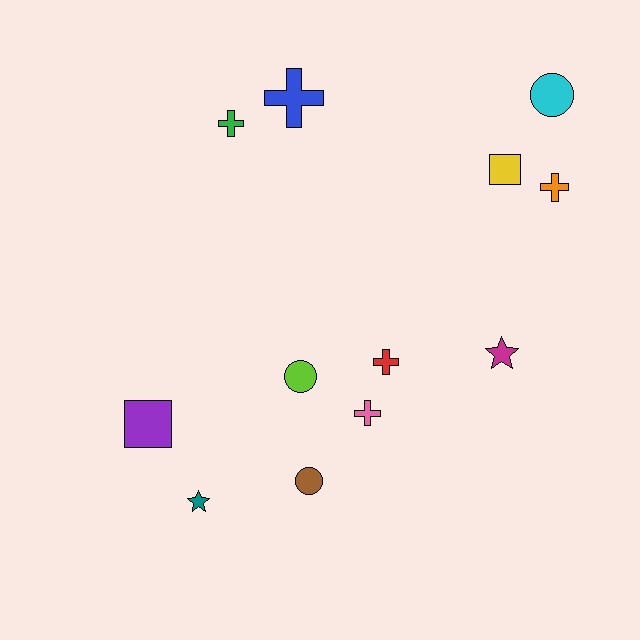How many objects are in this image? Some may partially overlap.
There are 12 objects.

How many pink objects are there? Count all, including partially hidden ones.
There is 1 pink object.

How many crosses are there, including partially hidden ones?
There are 5 crosses.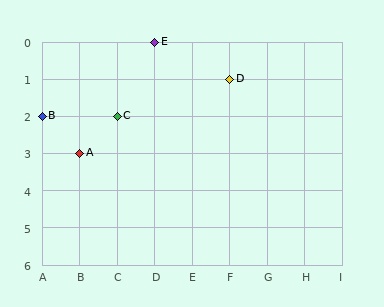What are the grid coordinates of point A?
Point A is at grid coordinates (B, 3).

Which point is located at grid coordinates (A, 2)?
Point B is at (A, 2).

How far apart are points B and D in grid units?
Points B and D are 5 columns and 1 row apart (about 5.1 grid units diagonally).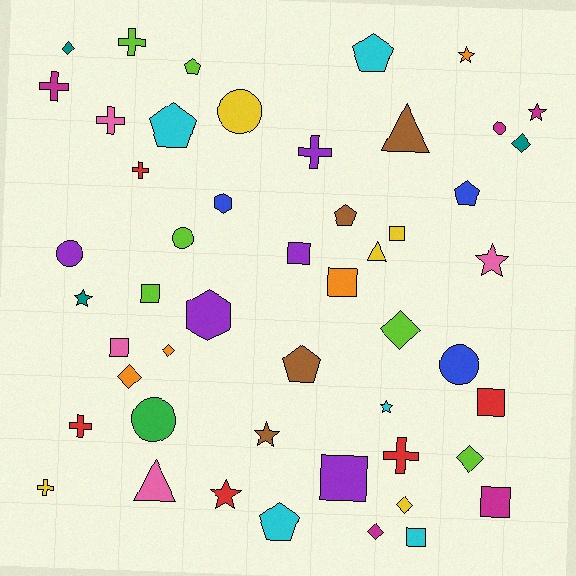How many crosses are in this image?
There are 8 crosses.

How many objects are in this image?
There are 50 objects.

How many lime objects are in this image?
There are 6 lime objects.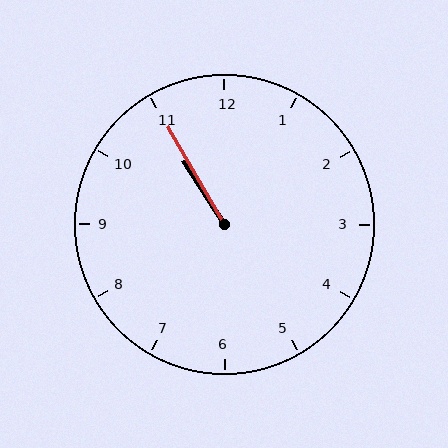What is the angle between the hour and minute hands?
Approximately 2 degrees.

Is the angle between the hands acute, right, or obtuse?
It is acute.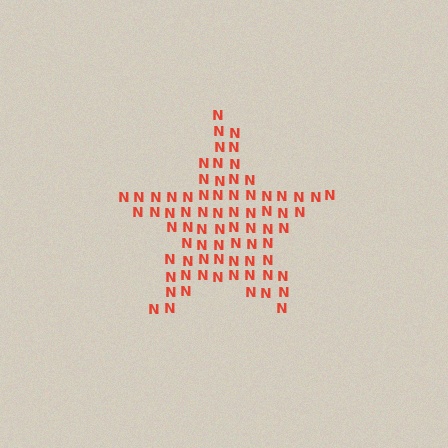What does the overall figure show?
The overall figure shows a star.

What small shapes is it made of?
It is made of small letter N's.